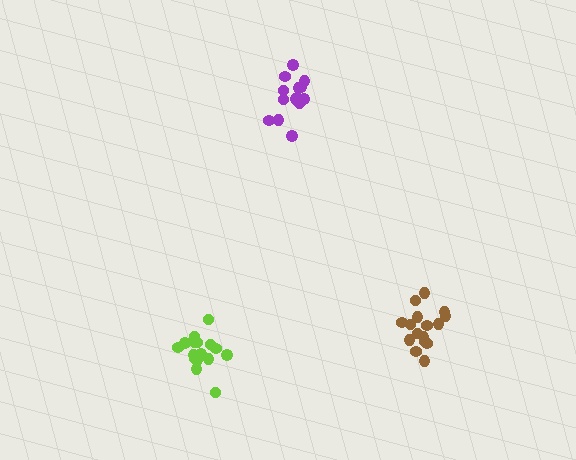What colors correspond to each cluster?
The clusters are colored: lime, purple, brown.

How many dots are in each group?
Group 1: 17 dots, Group 2: 14 dots, Group 3: 16 dots (47 total).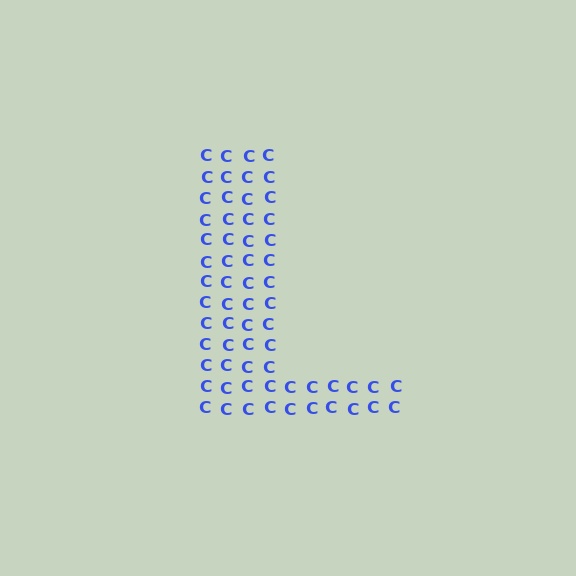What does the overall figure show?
The overall figure shows the letter L.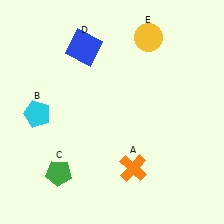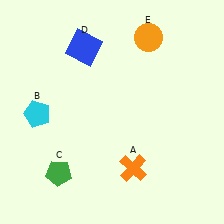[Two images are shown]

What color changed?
The circle (E) changed from yellow in Image 1 to orange in Image 2.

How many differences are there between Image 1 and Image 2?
There is 1 difference between the two images.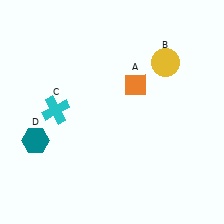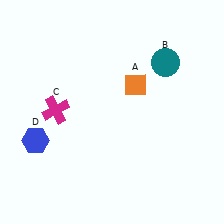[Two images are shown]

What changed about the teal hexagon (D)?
In Image 1, D is teal. In Image 2, it changed to blue.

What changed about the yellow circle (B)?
In Image 1, B is yellow. In Image 2, it changed to teal.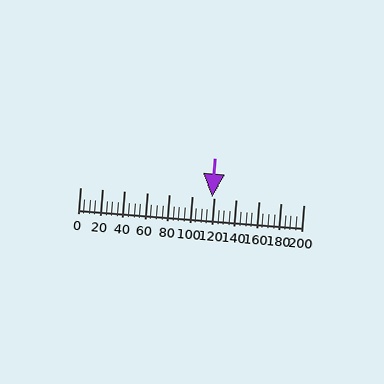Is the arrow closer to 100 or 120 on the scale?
The arrow is closer to 120.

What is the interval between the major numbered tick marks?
The major tick marks are spaced 20 units apart.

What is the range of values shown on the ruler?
The ruler shows values from 0 to 200.